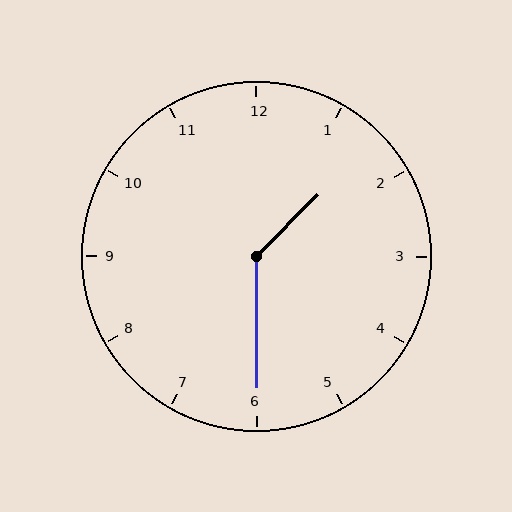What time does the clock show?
1:30.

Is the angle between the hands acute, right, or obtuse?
It is obtuse.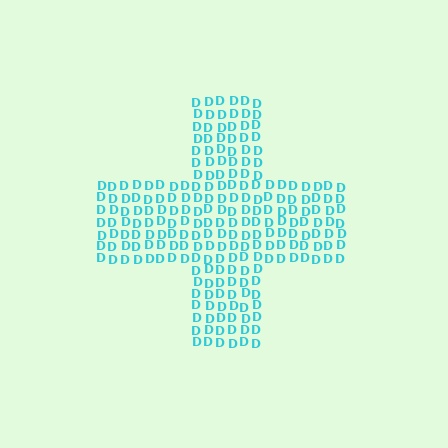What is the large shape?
The large shape is a cross.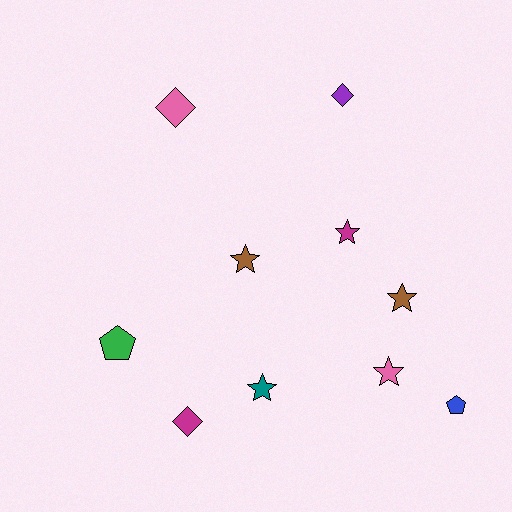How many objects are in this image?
There are 10 objects.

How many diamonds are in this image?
There are 3 diamonds.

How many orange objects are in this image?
There are no orange objects.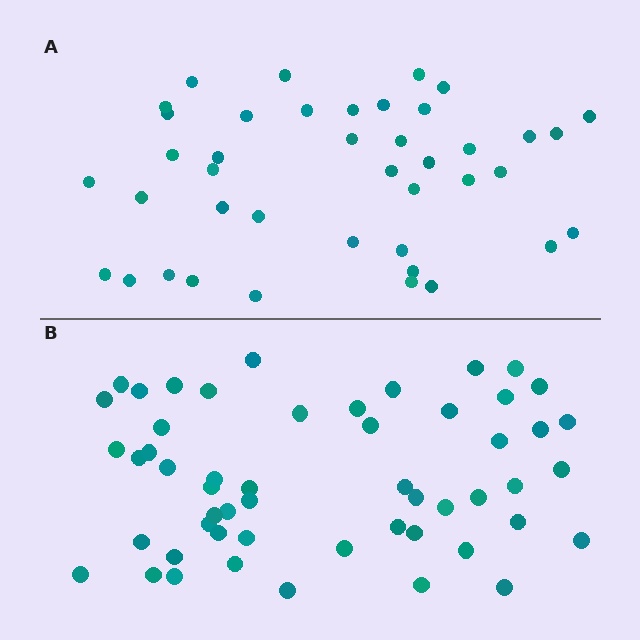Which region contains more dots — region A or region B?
Region B (the bottom region) has more dots.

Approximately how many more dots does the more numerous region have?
Region B has roughly 12 or so more dots than region A.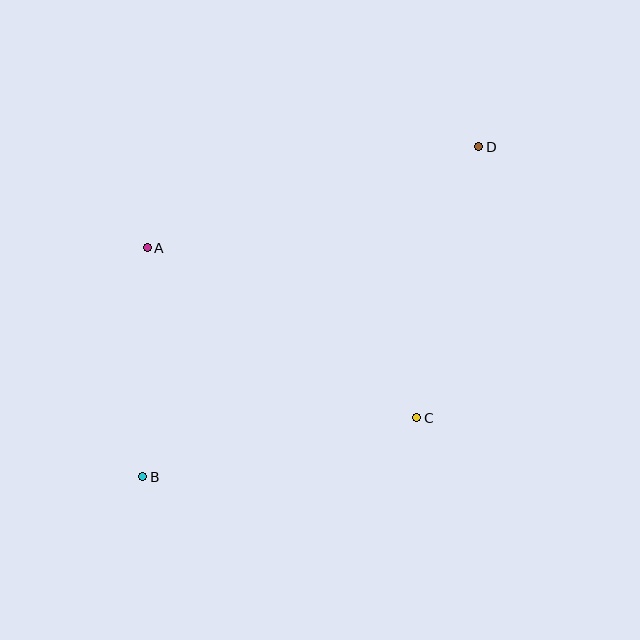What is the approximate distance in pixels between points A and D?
The distance between A and D is approximately 347 pixels.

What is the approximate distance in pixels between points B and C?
The distance between B and C is approximately 280 pixels.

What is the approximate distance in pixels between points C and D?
The distance between C and D is approximately 278 pixels.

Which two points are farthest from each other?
Points B and D are farthest from each other.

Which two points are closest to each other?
Points A and B are closest to each other.